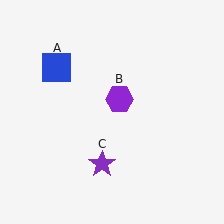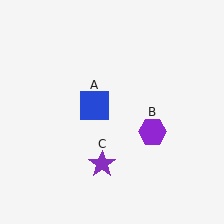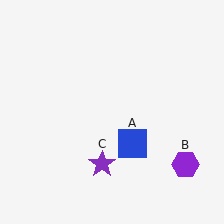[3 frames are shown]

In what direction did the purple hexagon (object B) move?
The purple hexagon (object B) moved down and to the right.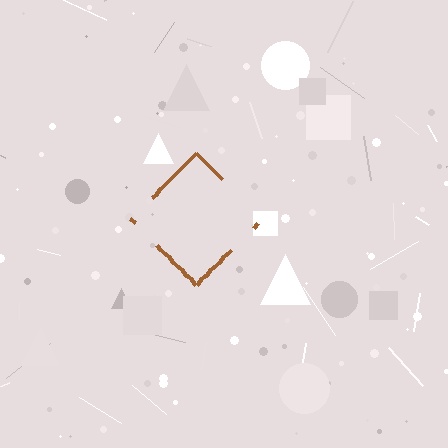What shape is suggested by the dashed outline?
The dashed outline suggests a diamond.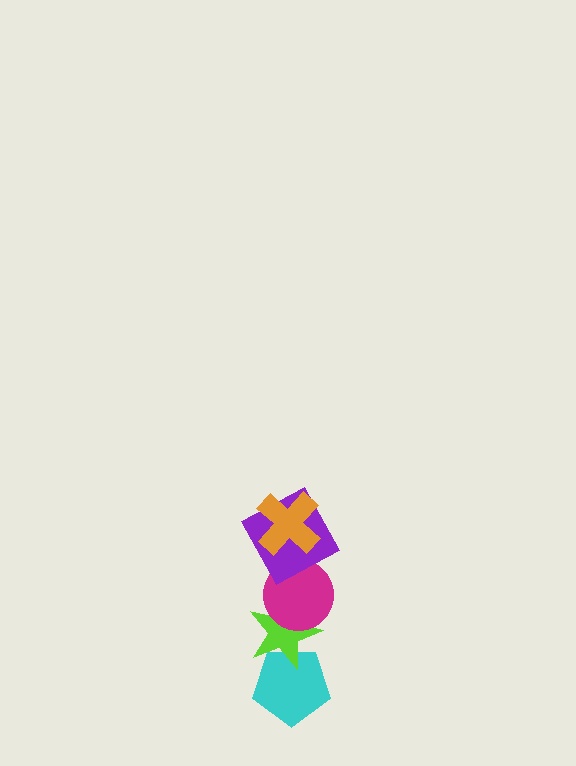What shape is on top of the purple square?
The orange cross is on top of the purple square.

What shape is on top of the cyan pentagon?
The lime star is on top of the cyan pentagon.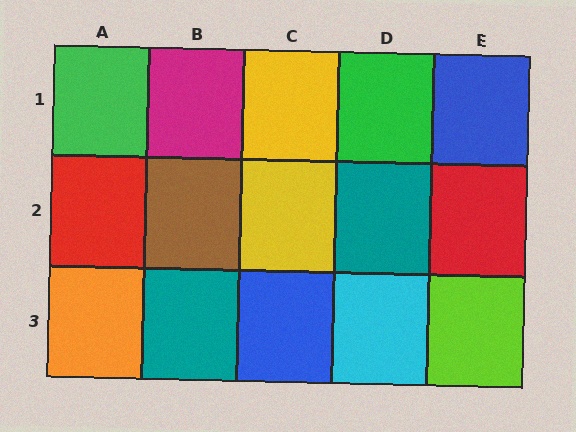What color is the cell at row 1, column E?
Blue.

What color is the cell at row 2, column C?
Yellow.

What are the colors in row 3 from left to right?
Orange, teal, blue, cyan, lime.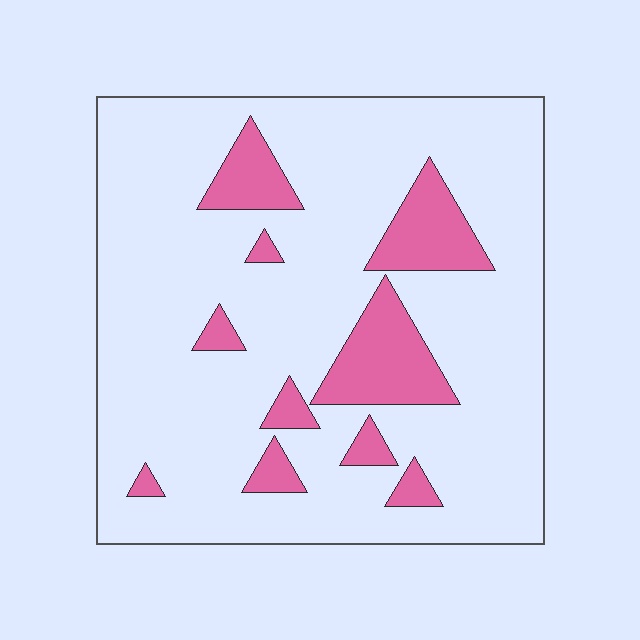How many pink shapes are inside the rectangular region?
10.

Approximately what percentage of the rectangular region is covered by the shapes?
Approximately 15%.